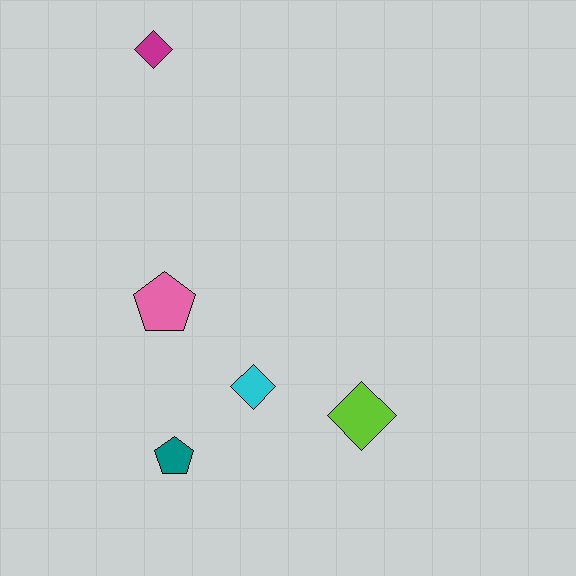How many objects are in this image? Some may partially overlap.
There are 5 objects.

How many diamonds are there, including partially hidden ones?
There are 3 diamonds.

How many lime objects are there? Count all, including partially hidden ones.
There is 1 lime object.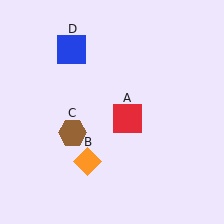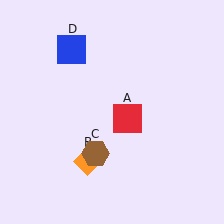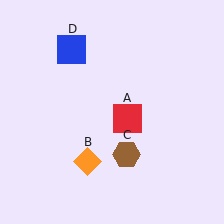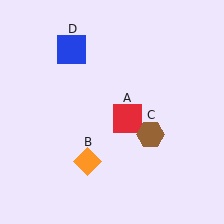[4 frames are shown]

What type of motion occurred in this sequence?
The brown hexagon (object C) rotated counterclockwise around the center of the scene.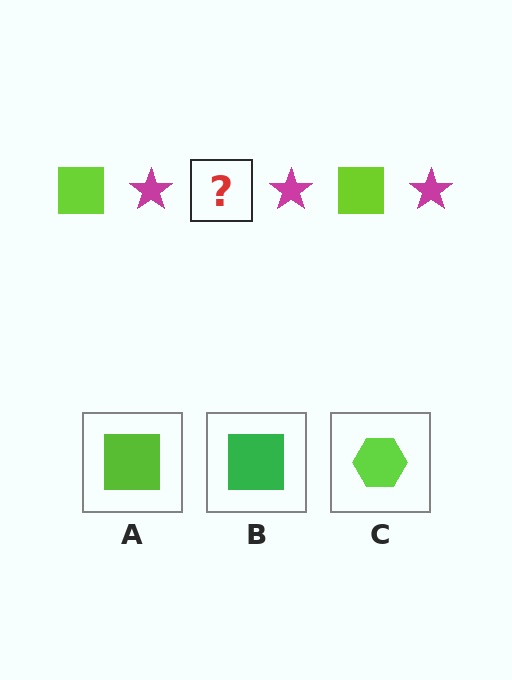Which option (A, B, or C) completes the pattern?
A.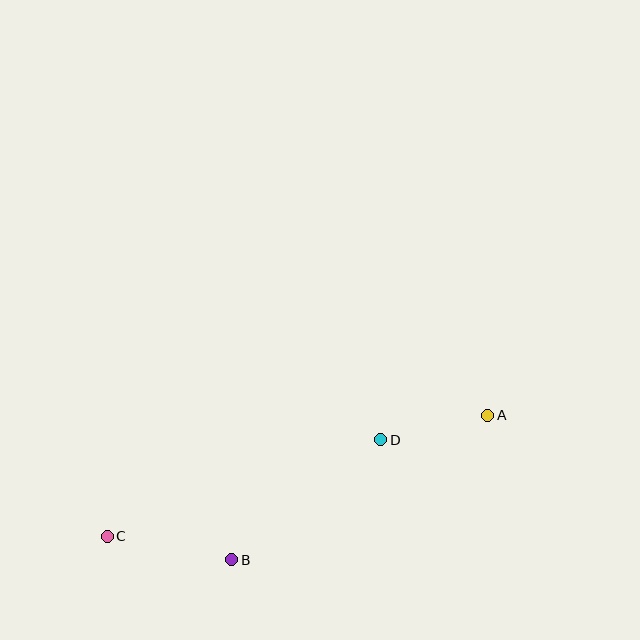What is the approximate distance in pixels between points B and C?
The distance between B and C is approximately 127 pixels.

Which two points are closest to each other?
Points A and D are closest to each other.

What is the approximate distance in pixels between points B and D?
The distance between B and D is approximately 192 pixels.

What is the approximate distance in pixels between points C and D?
The distance between C and D is approximately 290 pixels.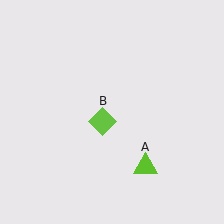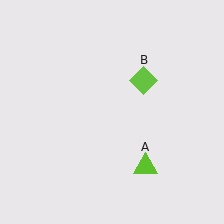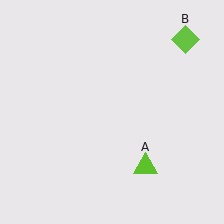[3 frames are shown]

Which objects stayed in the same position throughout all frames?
Lime triangle (object A) remained stationary.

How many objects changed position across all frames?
1 object changed position: lime diamond (object B).